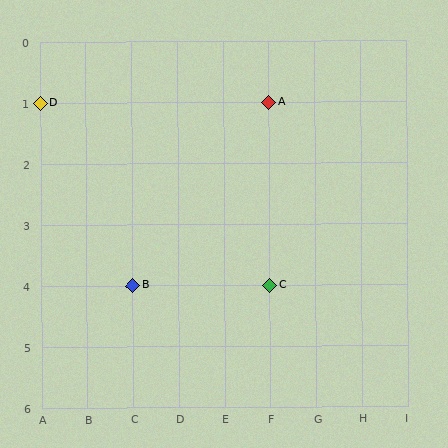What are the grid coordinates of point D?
Point D is at grid coordinates (A, 1).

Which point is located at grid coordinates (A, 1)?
Point D is at (A, 1).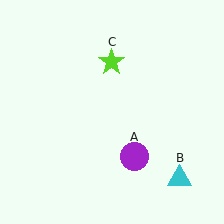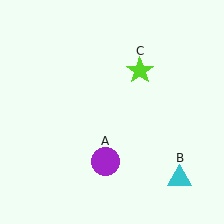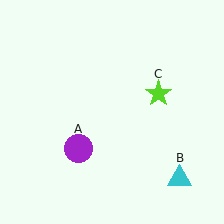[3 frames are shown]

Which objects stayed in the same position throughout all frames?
Cyan triangle (object B) remained stationary.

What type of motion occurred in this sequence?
The purple circle (object A), lime star (object C) rotated clockwise around the center of the scene.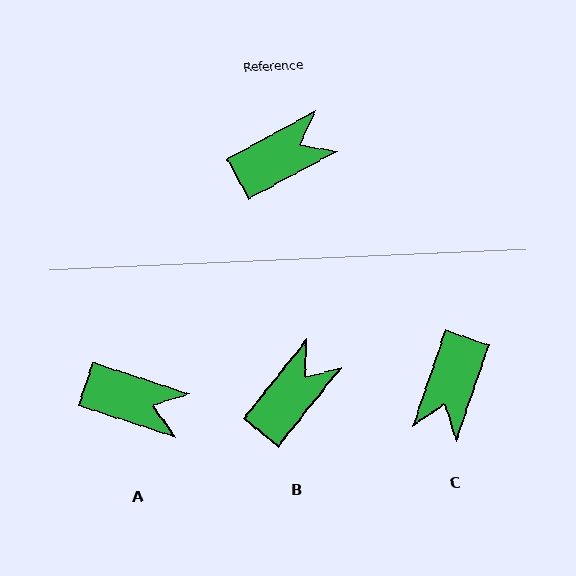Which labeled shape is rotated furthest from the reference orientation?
C, about 137 degrees away.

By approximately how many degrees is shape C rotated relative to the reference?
Approximately 137 degrees clockwise.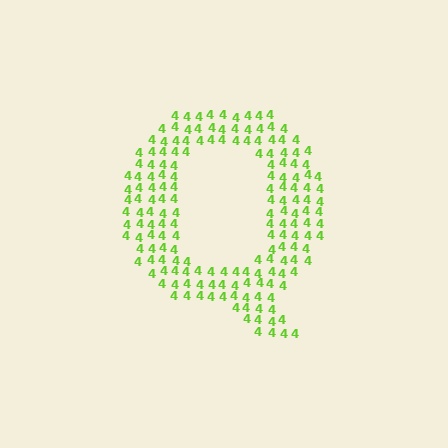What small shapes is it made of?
It is made of small digit 4's.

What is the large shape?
The large shape is the letter Q.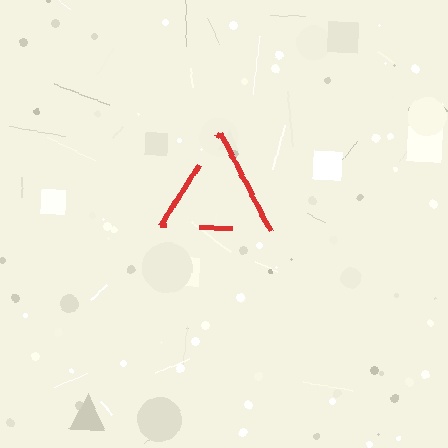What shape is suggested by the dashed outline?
The dashed outline suggests a triangle.